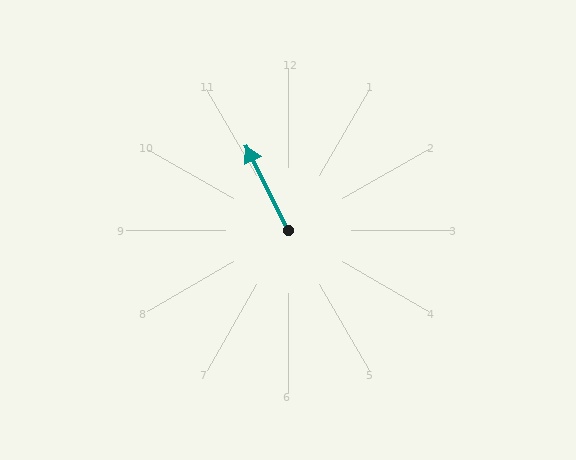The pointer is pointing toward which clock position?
Roughly 11 o'clock.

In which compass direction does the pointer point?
Northwest.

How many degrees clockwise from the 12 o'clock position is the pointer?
Approximately 333 degrees.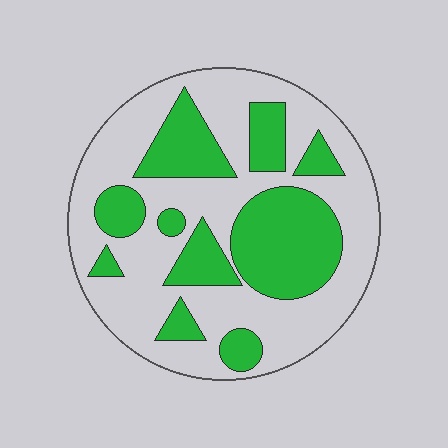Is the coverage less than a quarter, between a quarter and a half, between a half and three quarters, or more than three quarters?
Between a quarter and a half.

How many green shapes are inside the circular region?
10.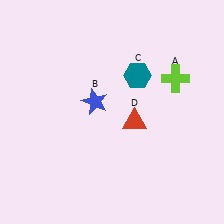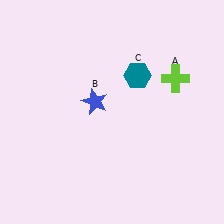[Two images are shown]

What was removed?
The red triangle (D) was removed in Image 2.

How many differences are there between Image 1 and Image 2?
There is 1 difference between the two images.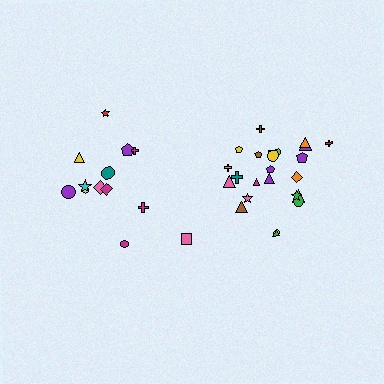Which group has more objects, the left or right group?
The right group.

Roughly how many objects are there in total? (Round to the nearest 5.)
Roughly 35 objects in total.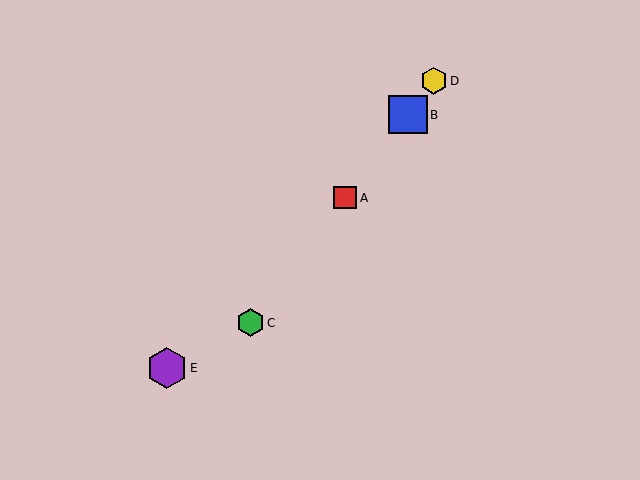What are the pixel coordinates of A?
Object A is at (345, 198).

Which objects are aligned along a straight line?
Objects A, B, C, D are aligned along a straight line.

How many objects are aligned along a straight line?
4 objects (A, B, C, D) are aligned along a straight line.